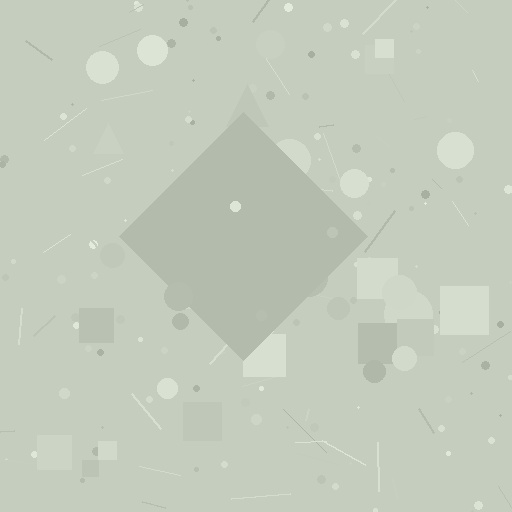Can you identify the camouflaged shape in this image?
The camouflaged shape is a diamond.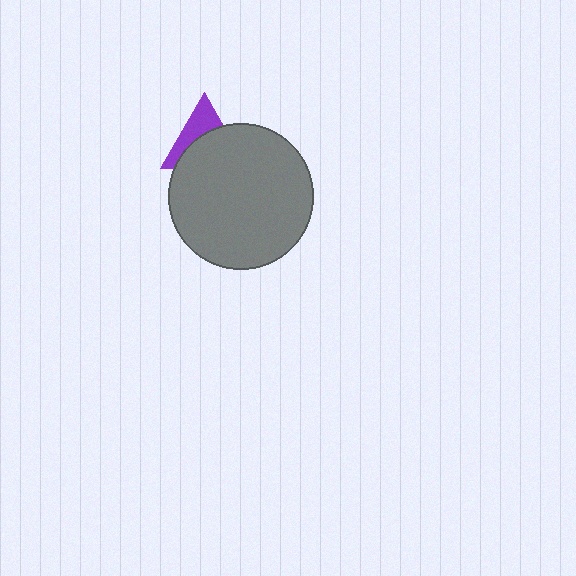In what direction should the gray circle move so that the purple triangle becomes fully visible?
The gray circle should move down. That is the shortest direction to clear the overlap and leave the purple triangle fully visible.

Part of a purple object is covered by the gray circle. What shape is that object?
It is a triangle.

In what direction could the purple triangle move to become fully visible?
The purple triangle could move up. That would shift it out from behind the gray circle entirely.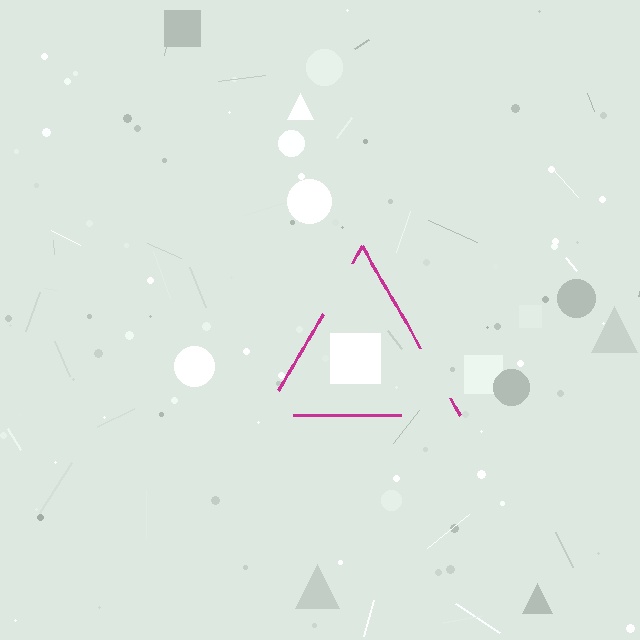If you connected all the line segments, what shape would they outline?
They would outline a triangle.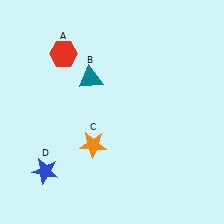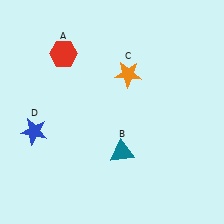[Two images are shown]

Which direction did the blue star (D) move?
The blue star (D) moved up.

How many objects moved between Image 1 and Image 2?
3 objects moved between the two images.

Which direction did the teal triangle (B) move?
The teal triangle (B) moved down.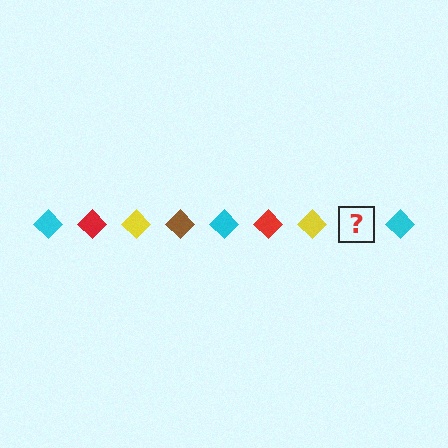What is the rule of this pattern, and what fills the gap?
The rule is that the pattern cycles through cyan, red, yellow, brown diamonds. The gap should be filled with a brown diamond.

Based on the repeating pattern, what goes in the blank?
The blank should be a brown diamond.